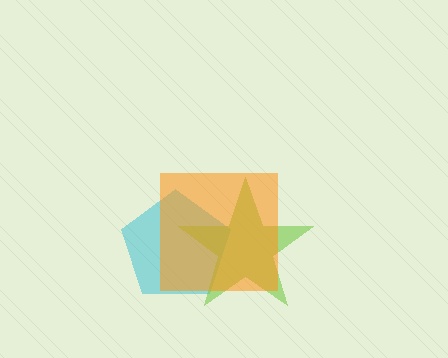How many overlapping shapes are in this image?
There are 3 overlapping shapes in the image.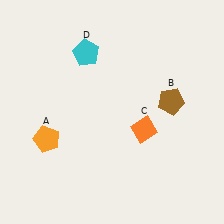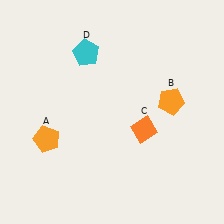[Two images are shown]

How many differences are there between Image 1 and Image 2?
There is 1 difference between the two images.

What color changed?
The pentagon (B) changed from brown in Image 1 to orange in Image 2.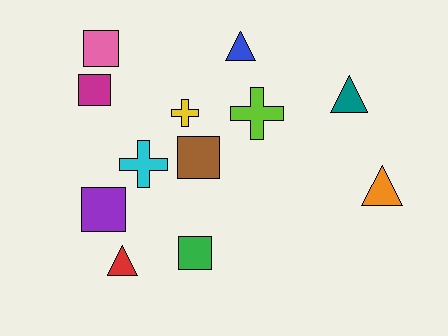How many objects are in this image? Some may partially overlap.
There are 12 objects.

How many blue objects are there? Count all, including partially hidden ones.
There is 1 blue object.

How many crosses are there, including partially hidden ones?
There are 3 crosses.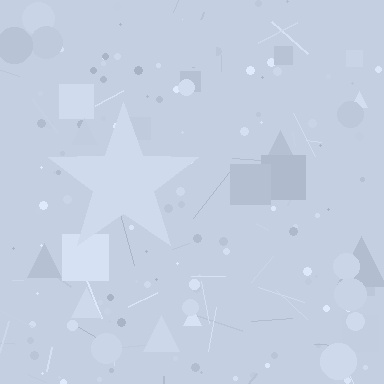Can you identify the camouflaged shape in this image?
The camouflaged shape is a star.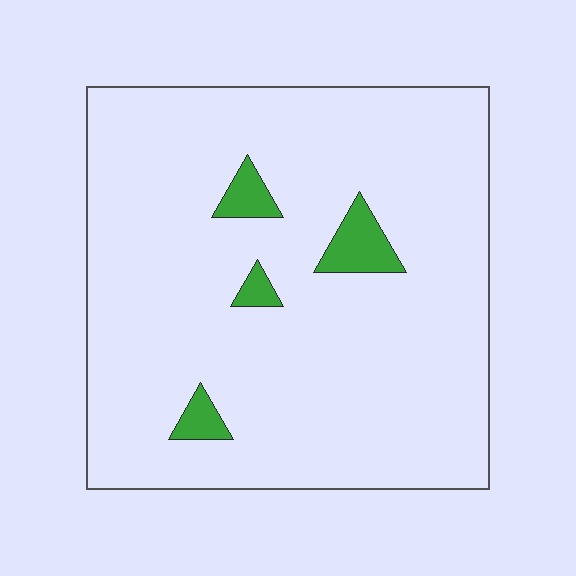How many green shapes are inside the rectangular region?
4.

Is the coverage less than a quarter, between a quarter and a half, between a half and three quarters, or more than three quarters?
Less than a quarter.